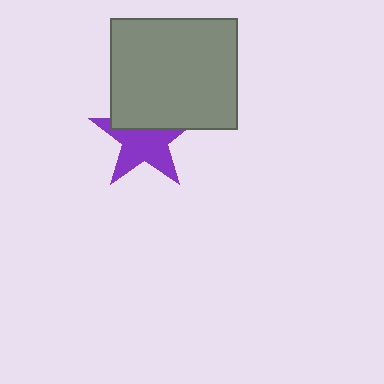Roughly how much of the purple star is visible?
About half of it is visible (roughly 62%).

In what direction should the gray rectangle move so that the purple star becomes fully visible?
The gray rectangle should move up. That is the shortest direction to clear the overlap and leave the purple star fully visible.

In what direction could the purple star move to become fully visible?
The purple star could move down. That would shift it out from behind the gray rectangle entirely.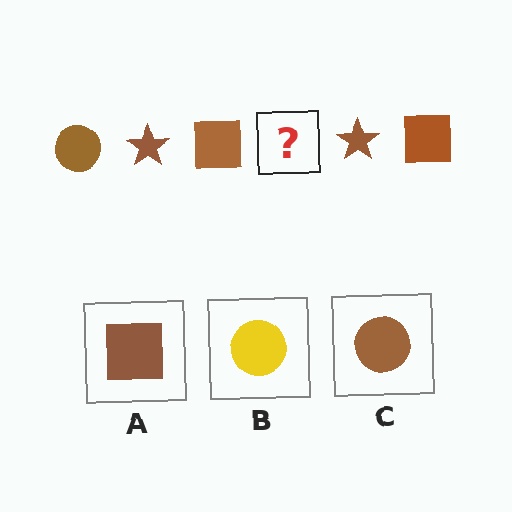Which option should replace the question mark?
Option C.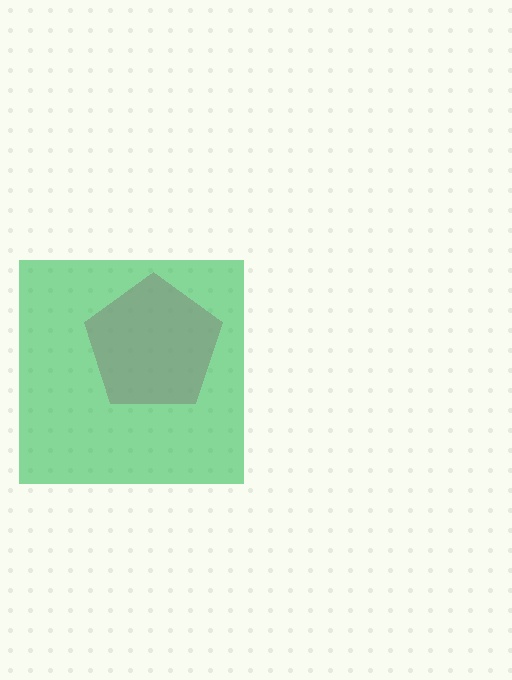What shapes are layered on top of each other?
The layered shapes are: a pink pentagon, a green square.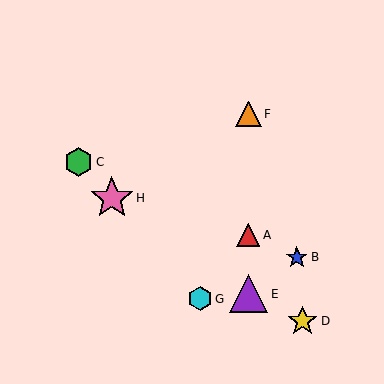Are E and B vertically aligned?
No, E is at x≈248 and B is at x≈297.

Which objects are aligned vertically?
Objects A, E, F are aligned vertically.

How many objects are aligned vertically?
3 objects (A, E, F) are aligned vertically.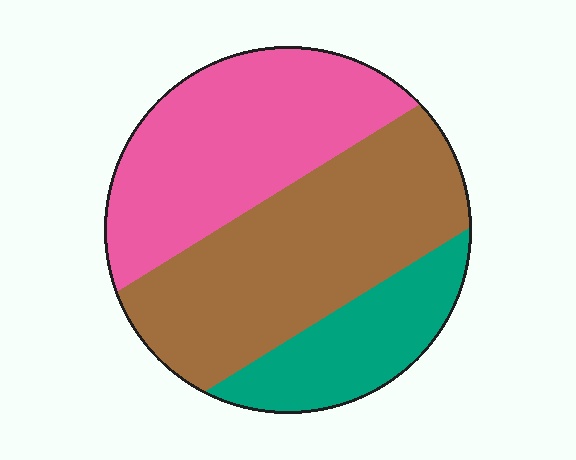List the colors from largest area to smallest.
From largest to smallest: brown, pink, teal.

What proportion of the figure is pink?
Pink covers about 35% of the figure.